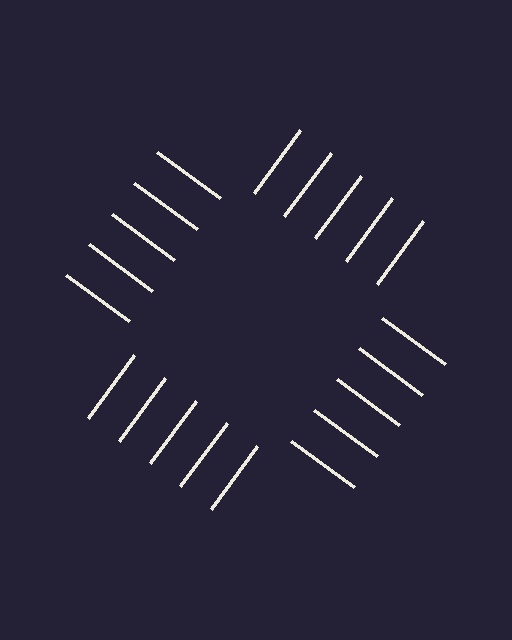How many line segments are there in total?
20 — 5 along each of the 4 edges.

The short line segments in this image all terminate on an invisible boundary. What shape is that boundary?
An illusory square — the line segments terminate on its edges but no continuous stroke is drawn.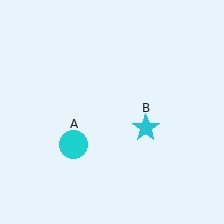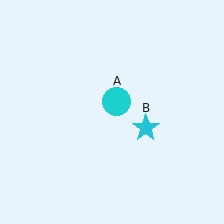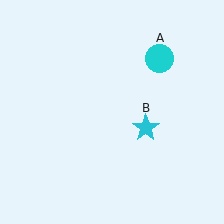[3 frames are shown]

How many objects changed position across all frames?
1 object changed position: cyan circle (object A).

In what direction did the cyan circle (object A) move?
The cyan circle (object A) moved up and to the right.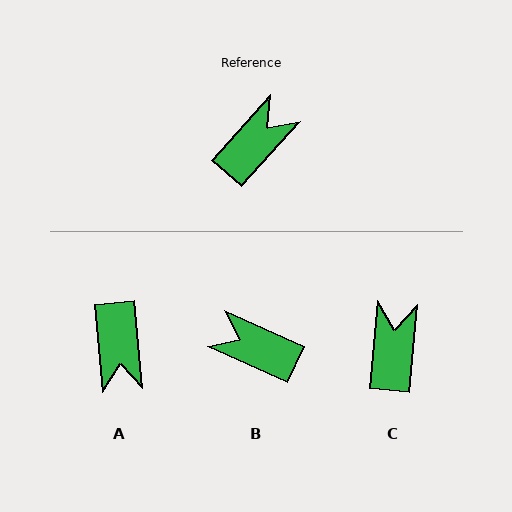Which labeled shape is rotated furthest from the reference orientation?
A, about 133 degrees away.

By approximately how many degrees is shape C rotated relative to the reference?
Approximately 37 degrees counter-clockwise.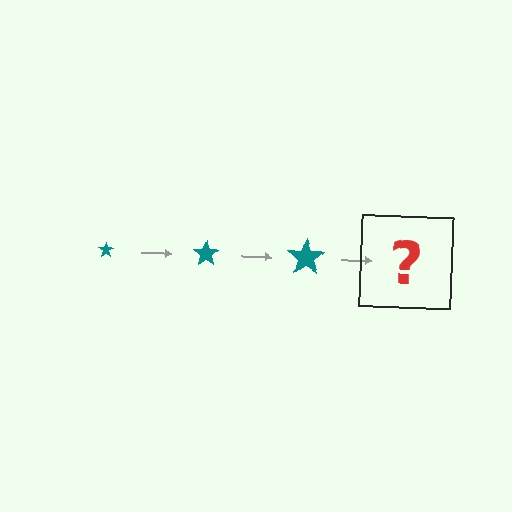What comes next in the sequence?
The next element should be a teal star, larger than the previous one.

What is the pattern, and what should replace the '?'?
The pattern is that the star gets progressively larger each step. The '?' should be a teal star, larger than the previous one.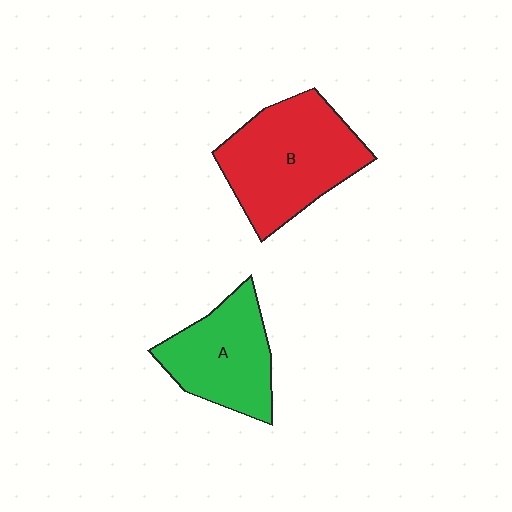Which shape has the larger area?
Shape B (red).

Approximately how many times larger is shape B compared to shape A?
Approximately 1.3 times.